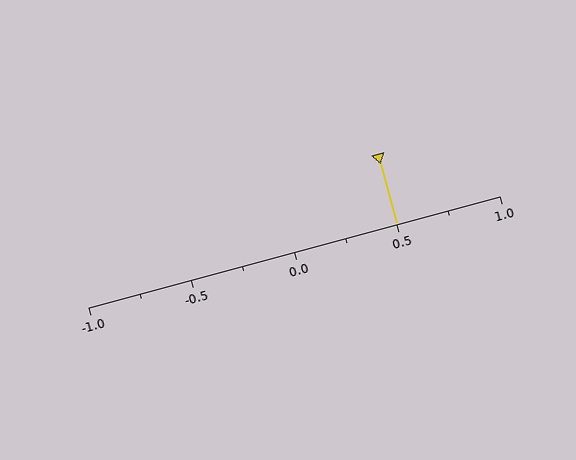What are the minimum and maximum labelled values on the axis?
The axis runs from -1.0 to 1.0.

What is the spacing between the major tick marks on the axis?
The major ticks are spaced 0.5 apart.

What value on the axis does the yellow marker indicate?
The marker indicates approximately 0.5.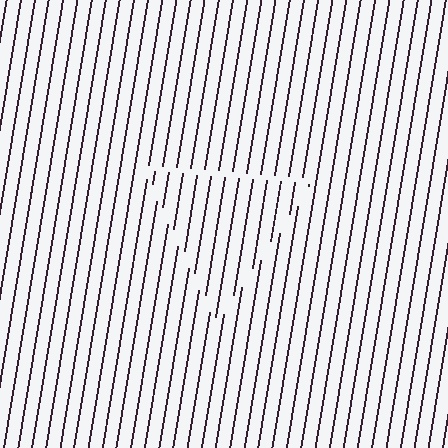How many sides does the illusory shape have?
3 sides — the line-ends trace a triangle.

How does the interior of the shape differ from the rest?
The interior of the shape contains the same grating, shifted by half a period — the contour is defined by the phase discontinuity where line-ends from the inner and outer gratings abut.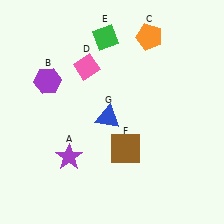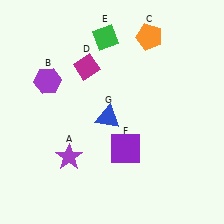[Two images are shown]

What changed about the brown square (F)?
In Image 1, F is brown. In Image 2, it changed to purple.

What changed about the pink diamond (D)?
In Image 1, D is pink. In Image 2, it changed to magenta.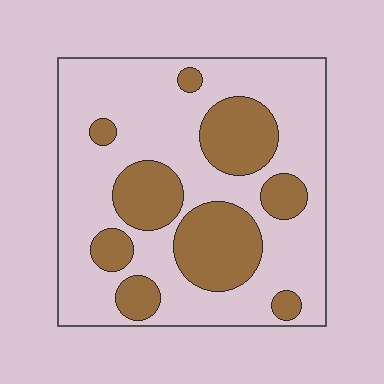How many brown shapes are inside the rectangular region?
9.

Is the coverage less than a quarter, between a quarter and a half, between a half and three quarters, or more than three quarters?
Between a quarter and a half.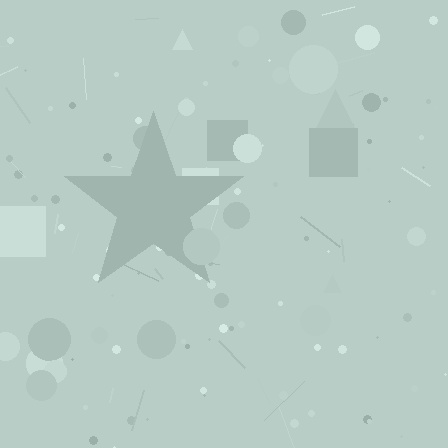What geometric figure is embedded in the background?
A star is embedded in the background.